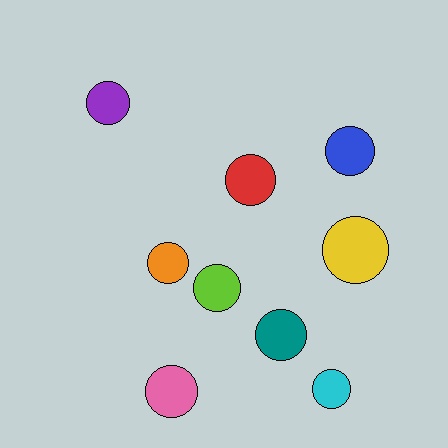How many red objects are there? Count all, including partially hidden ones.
There is 1 red object.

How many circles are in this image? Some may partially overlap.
There are 9 circles.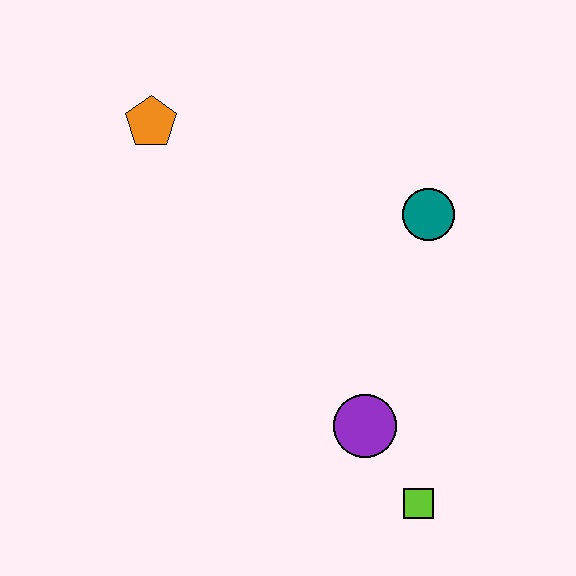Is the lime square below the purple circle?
Yes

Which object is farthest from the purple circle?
The orange pentagon is farthest from the purple circle.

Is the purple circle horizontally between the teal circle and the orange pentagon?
Yes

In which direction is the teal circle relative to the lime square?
The teal circle is above the lime square.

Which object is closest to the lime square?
The purple circle is closest to the lime square.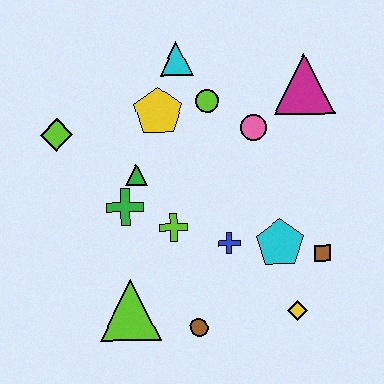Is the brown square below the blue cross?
Yes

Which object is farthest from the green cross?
The magenta triangle is farthest from the green cross.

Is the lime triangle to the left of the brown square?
Yes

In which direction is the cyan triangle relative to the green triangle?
The cyan triangle is above the green triangle.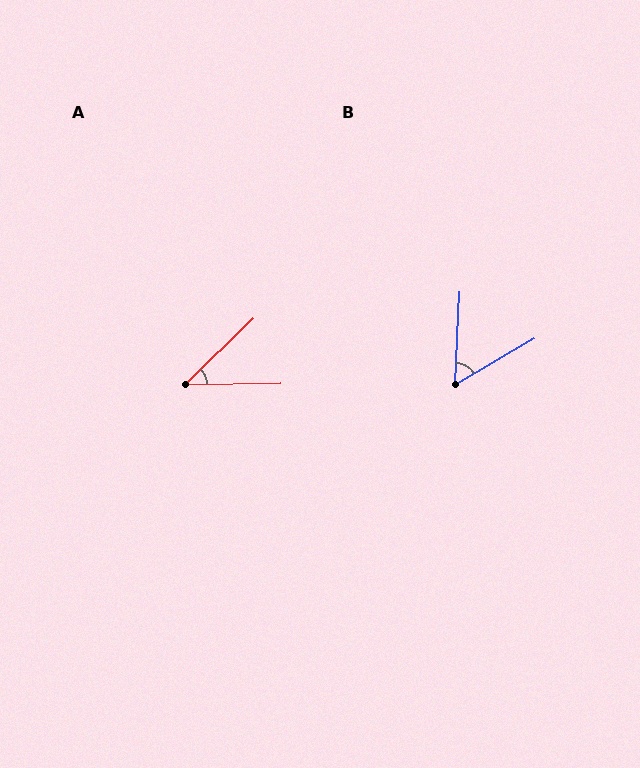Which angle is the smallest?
A, at approximately 43 degrees.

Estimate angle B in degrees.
Approximately 57 degrees.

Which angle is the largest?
B, at approximately 57 degrees.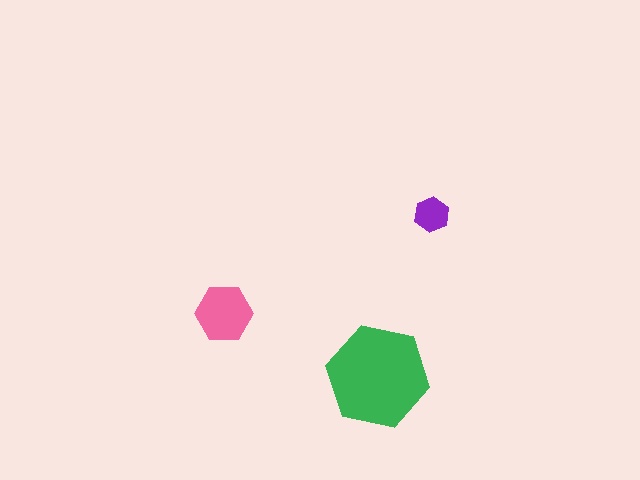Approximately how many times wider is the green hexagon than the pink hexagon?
About 2 times wider.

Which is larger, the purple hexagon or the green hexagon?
The green one.